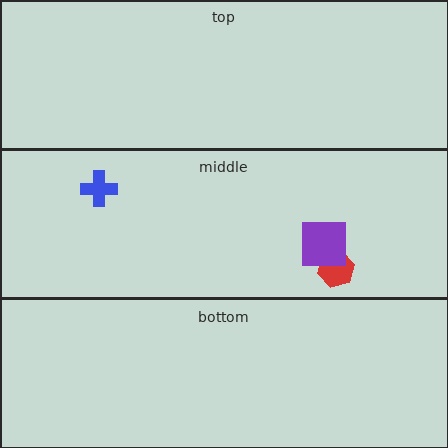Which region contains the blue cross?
The middle region.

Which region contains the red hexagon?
The middle region.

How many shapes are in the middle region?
3.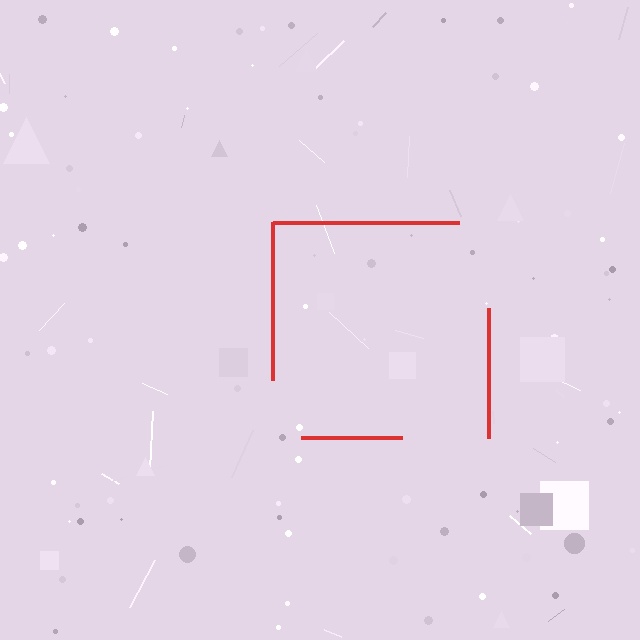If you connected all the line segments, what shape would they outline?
They would outline a square.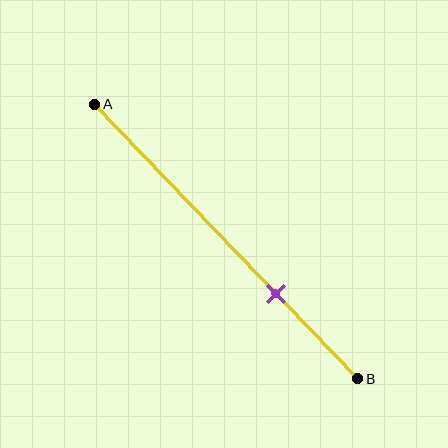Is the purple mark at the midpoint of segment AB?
No, the mark is at about 70% from A, not at the 50% midpoint.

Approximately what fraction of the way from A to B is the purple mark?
The purple mark is approximately 70% of the way from A to B.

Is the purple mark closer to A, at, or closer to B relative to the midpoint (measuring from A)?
The purple mark is closer to point B than the midpoint of segment AB.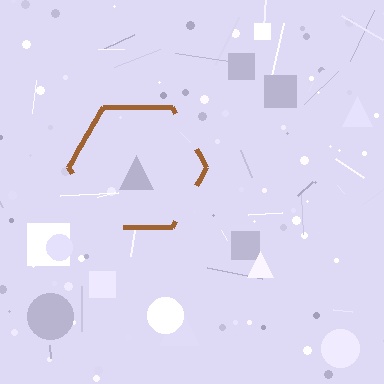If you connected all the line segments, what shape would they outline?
They would outline a hexagon.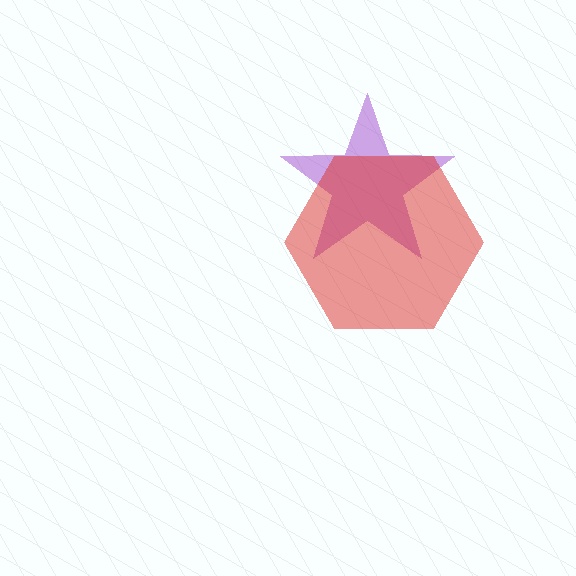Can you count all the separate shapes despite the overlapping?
Yes, there are 2 separate shapes.